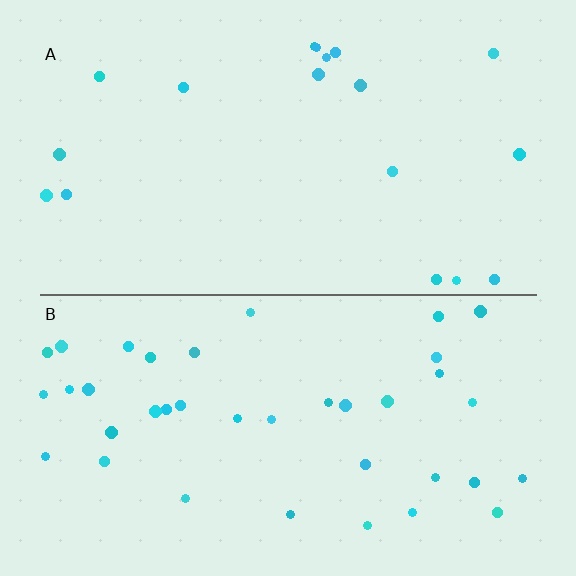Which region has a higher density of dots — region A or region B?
B (the bottom).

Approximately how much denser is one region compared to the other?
Approximately 2.1× — region B over region A.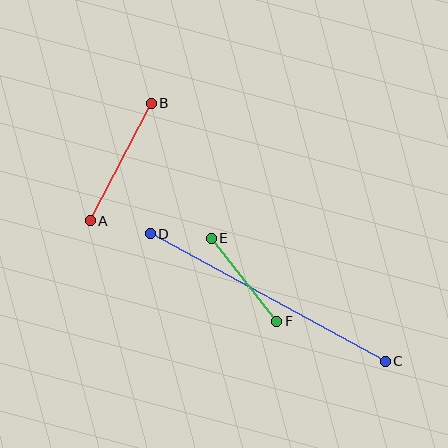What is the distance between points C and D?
The distance is approximately 267 pixels.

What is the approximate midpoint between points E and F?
The midpoint is at approximately (244, 280) pixels.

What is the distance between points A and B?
The distance is approximately 132 pixels.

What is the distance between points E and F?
The distance is approximately 106 pixels.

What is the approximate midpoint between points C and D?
The midpoint is at approximately (268, 297) pixels.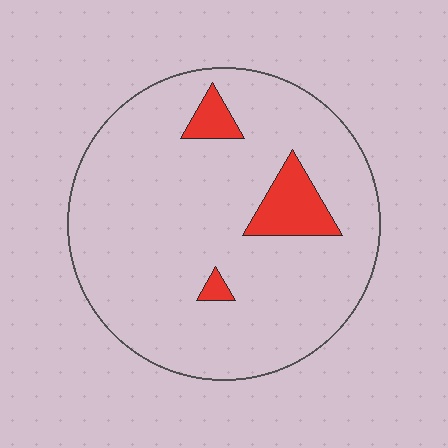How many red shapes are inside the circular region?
3.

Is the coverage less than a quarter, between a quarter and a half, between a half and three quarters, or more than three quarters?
Less than a quarter.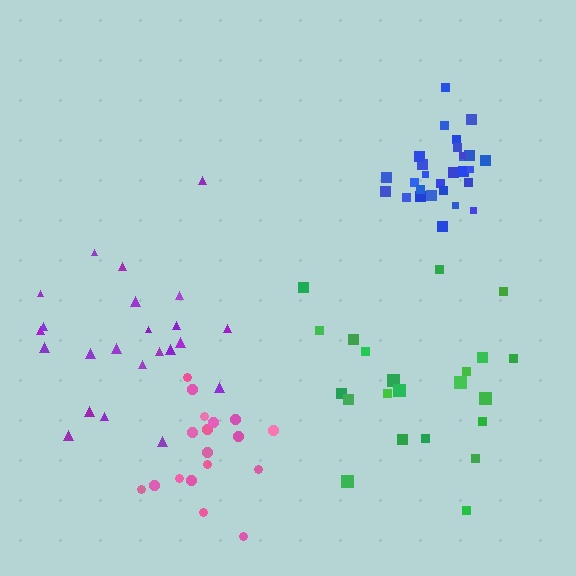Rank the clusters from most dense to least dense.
blue, pink, green, purple.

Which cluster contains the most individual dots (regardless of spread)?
Blue (28).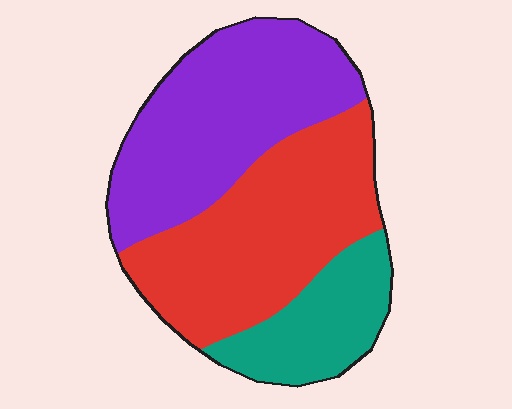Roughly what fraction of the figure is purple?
Purple covers roughly 40% of the figure.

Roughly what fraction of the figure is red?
Red covers roughly 40% of the figure.